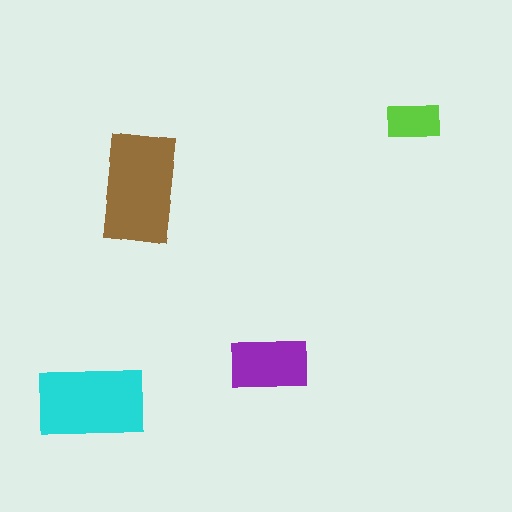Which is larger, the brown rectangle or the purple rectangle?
The brown one.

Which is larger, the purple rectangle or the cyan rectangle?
The cyan one.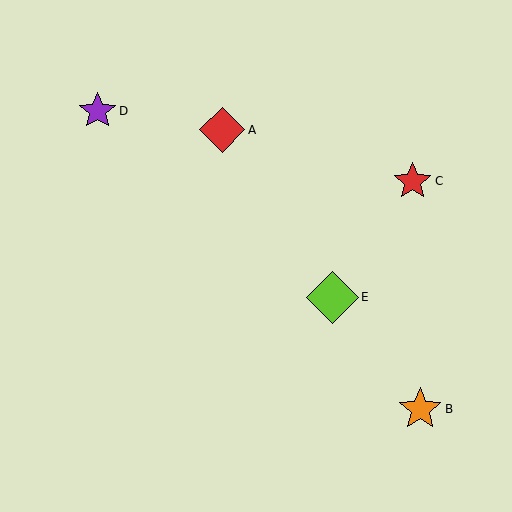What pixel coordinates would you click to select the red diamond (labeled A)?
Click at (222, 130) to select the red diamond A.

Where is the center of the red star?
The center of the red star is at (413, 181).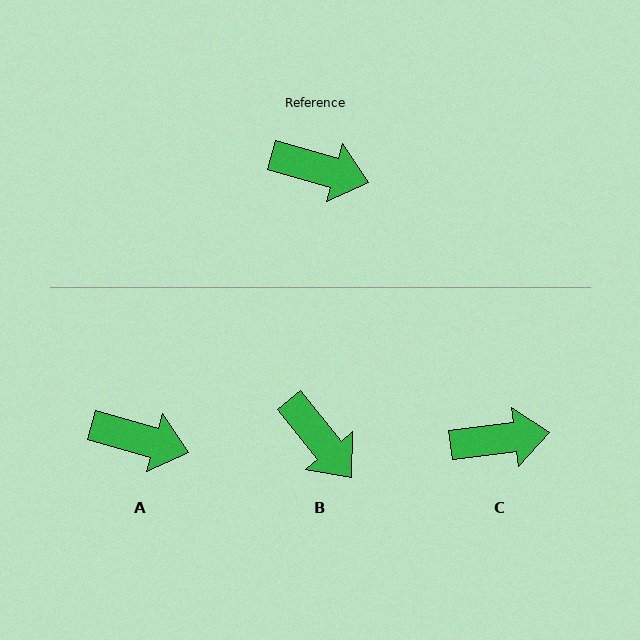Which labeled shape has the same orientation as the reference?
A.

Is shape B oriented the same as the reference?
No, it is off by about 36 degrees.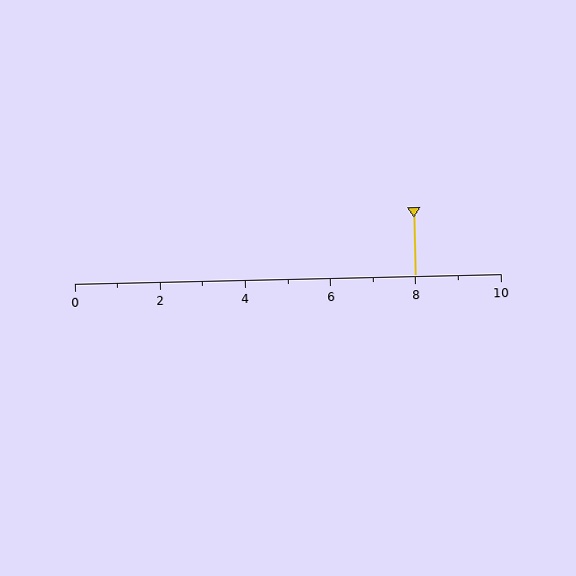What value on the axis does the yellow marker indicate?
The marker indicates approximately 8.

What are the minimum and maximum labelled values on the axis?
The axis runs from 0 to 10.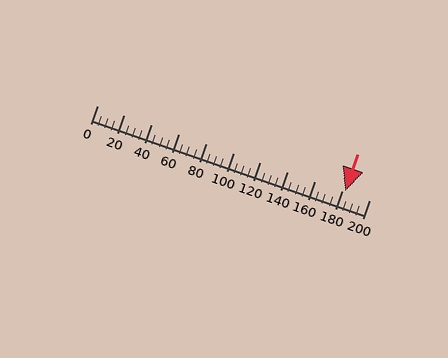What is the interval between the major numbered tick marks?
The major tick marks are spaced 20 units apart.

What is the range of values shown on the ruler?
The ruler shows values from 0 to 200.